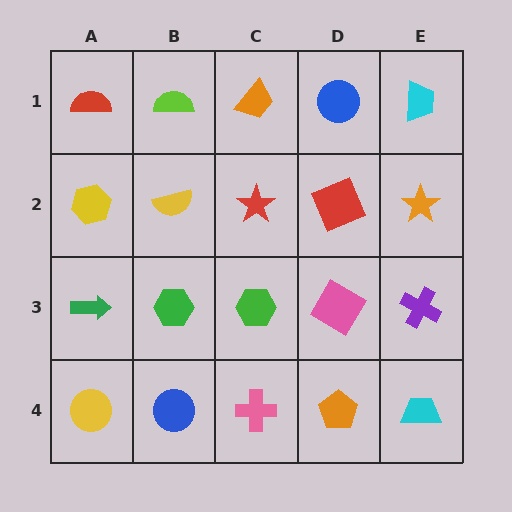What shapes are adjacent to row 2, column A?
A red semicircle (row 1, column A), a green arrow (row 3, column A), a yellow semicircle (row 2, column B).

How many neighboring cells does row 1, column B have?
3.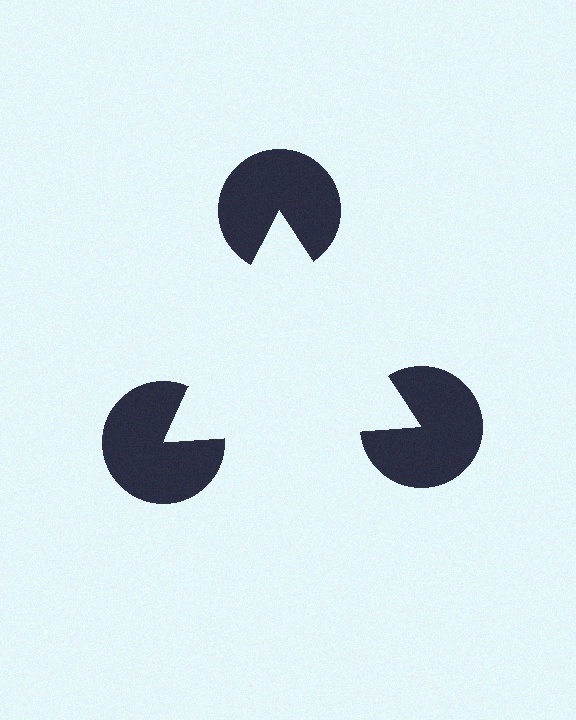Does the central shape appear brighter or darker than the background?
It typically appears slightly brighter than the background, even though no actual brightness change is drawn.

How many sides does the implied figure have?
3 sides.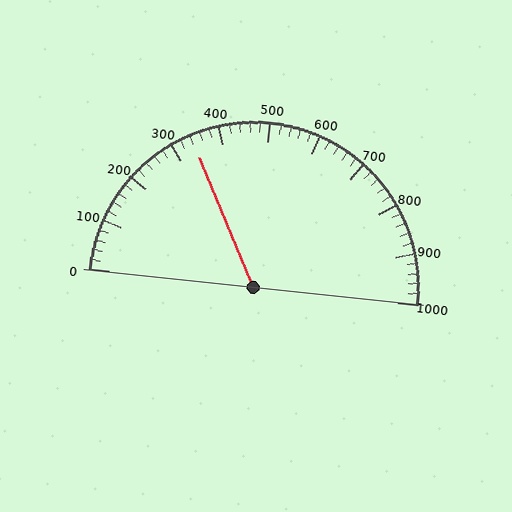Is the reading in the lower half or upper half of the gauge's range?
The reading is in the lower half of the range (0 to 1000).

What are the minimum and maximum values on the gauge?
The gauge ranges from 0 to 1000.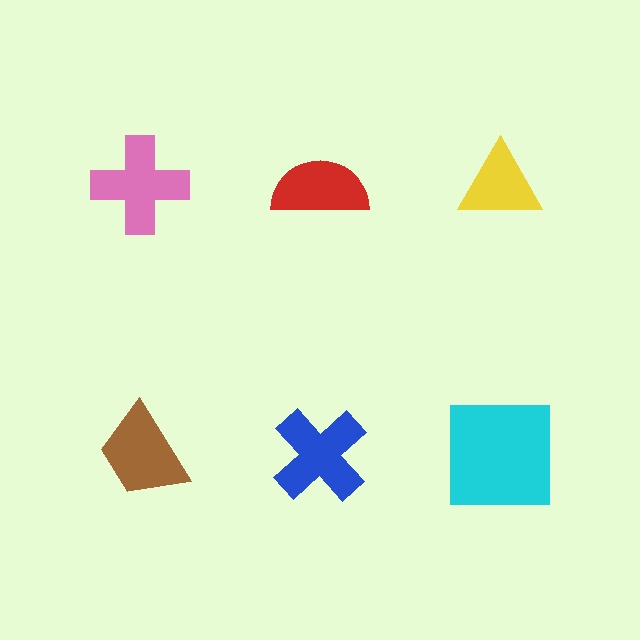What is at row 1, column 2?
A red semicircle.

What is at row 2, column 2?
A blue cross.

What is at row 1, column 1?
A pink cross.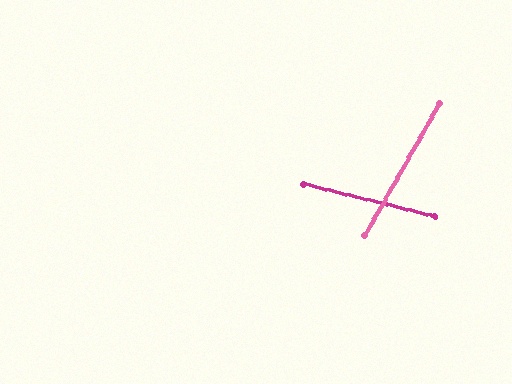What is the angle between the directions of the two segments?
Approximately 75 degrees.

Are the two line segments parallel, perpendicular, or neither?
Neither parallel nor perpendicular — they differ by about 75°.